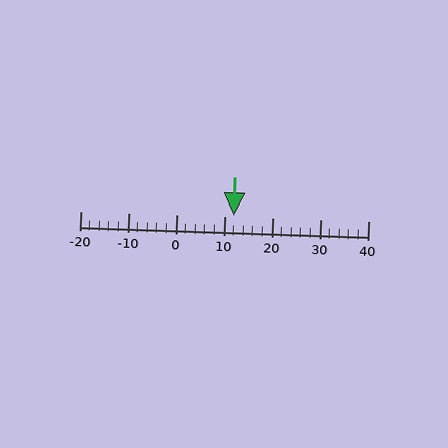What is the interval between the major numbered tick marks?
The major tick marks are spaced 10 units apart.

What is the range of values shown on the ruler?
The ruler shows values from -20 to 40.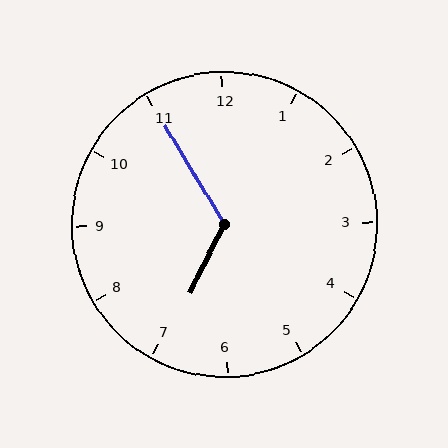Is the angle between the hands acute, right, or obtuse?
It is obtuse.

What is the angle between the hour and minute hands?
Approximately 122 degrees.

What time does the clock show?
6:55.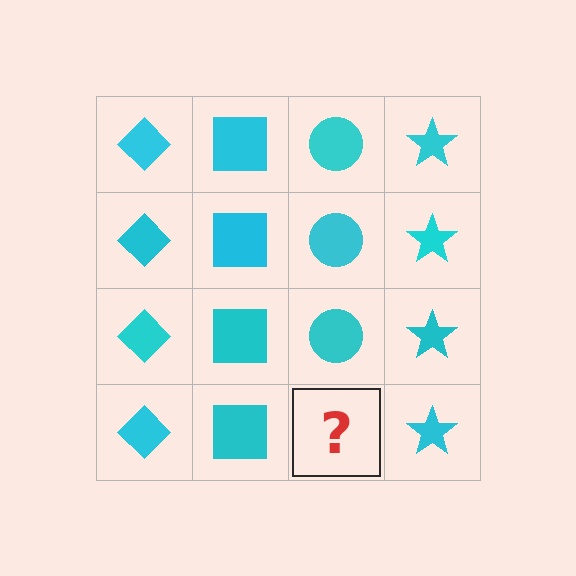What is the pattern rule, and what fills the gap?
The rule is that each column has a consistent shape. The gap should be filled with a cyan circle.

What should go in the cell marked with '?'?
The missing cell should contain a cyan circle.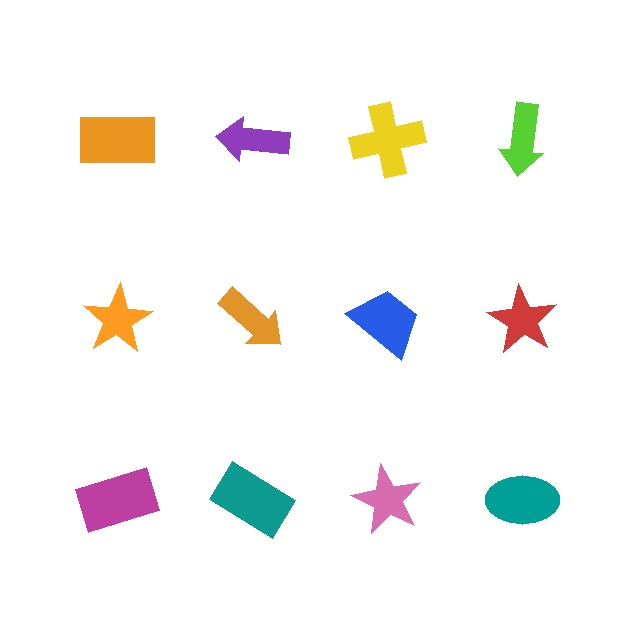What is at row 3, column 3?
A pink star.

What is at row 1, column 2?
A purple arrow.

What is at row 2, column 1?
An orange star.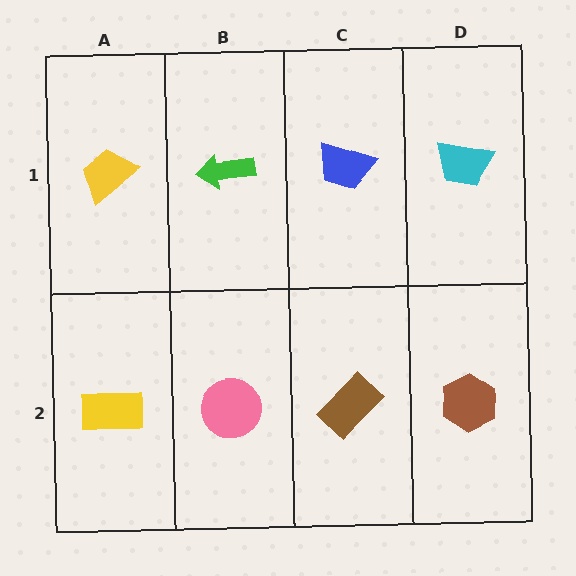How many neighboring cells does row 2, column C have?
3.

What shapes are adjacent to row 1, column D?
A brown hexagon (row 2, column D), a blue trapezoid (row 1, column C).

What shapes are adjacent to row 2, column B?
A green arrow (row 1, column B), a yellow rectangle (row 2, column A), a brown rectangle (row 2, column C).